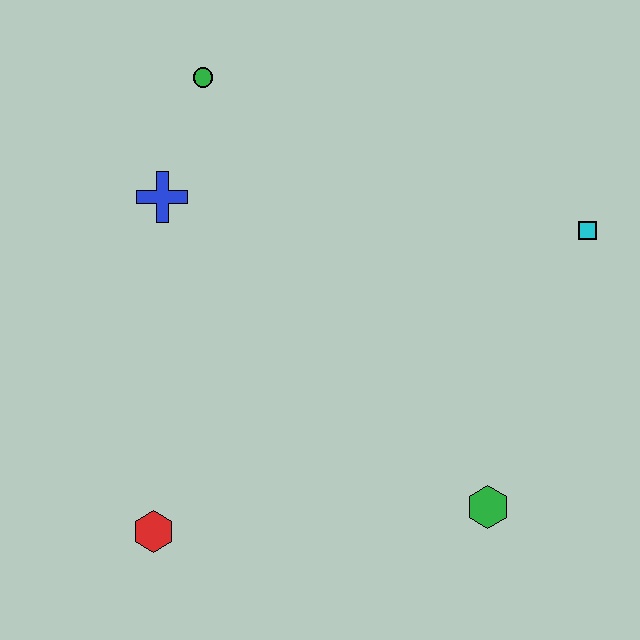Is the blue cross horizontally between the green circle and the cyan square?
No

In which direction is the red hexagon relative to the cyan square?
The red hexagon is to the left of the cyan square.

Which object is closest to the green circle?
The blue cross is closest to the green circle.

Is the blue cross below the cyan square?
No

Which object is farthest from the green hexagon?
The green circle is farthest from the green hexagon.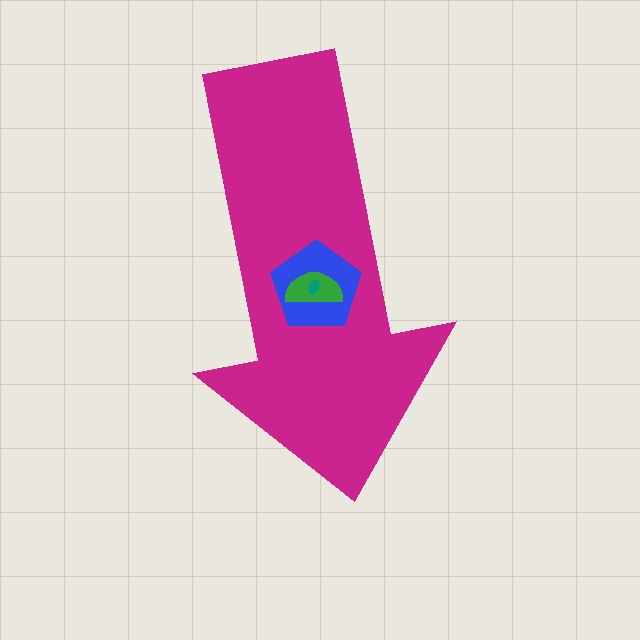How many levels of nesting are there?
4.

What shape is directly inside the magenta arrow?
The blue pentagon.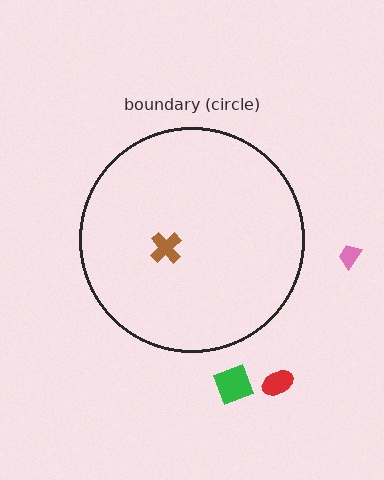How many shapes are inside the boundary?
1 inside, 3 outside.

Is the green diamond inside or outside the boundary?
Outside.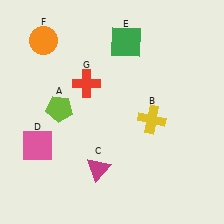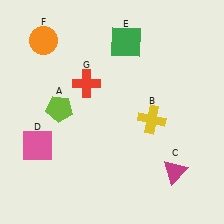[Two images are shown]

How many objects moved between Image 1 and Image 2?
1 object moved between the two images.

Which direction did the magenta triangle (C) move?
The magenta triangle (C) moved right.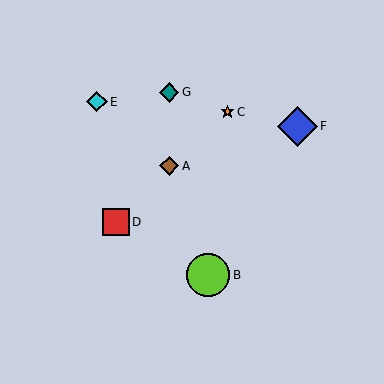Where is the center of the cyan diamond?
The center of the cyan diamond is at (97, 102).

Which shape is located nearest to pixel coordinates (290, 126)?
The blue diamond (labeled F) at (297, 126) is nearest to that location.